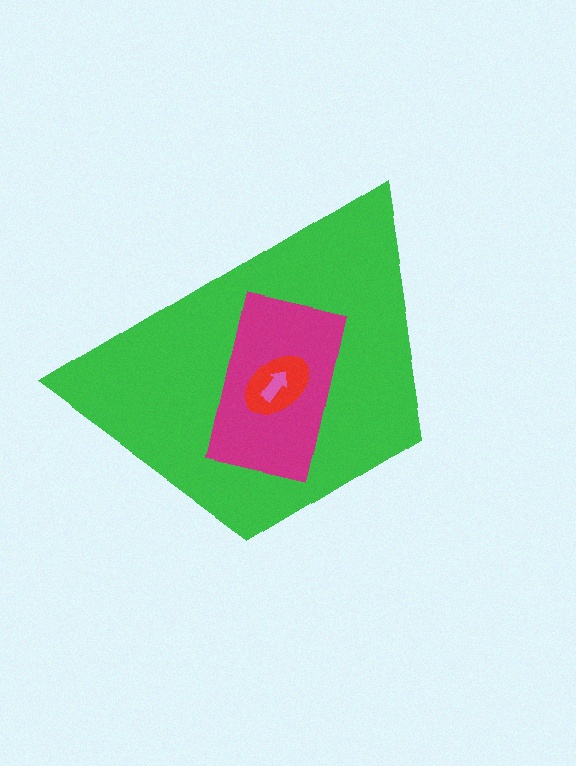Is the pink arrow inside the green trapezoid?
Yes.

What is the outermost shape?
The green trapezoid.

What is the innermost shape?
The pink arrow.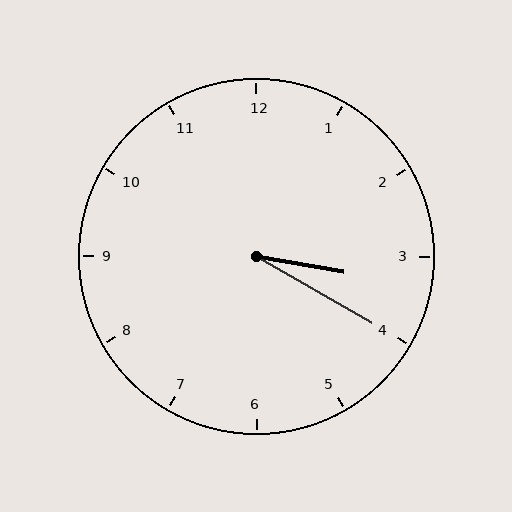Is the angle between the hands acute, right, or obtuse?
It is acute.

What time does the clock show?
3:20.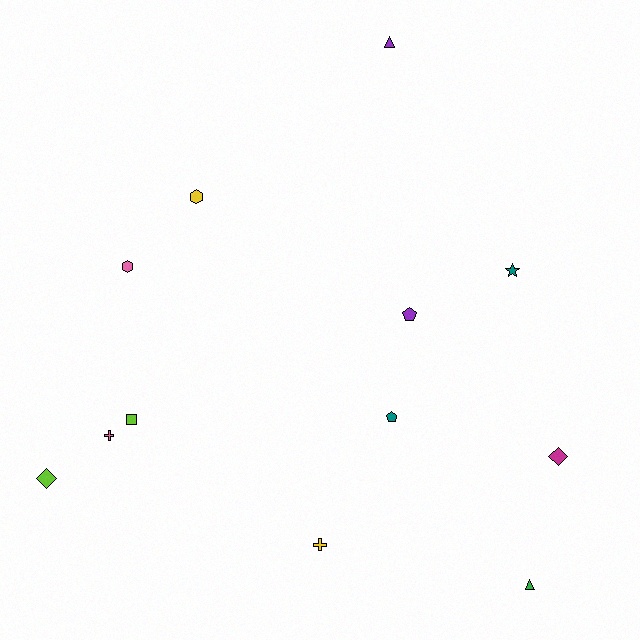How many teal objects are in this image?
There are 2 teal objects.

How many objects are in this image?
There are 12 objects.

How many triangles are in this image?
There are 2 triangles.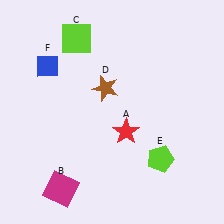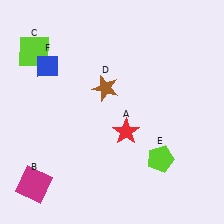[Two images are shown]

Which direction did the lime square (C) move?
The lime square (C) moved left.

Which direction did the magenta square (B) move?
The magenta square (B) moved left.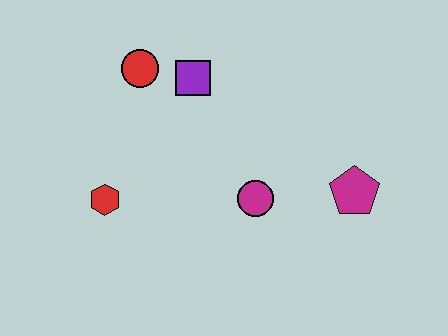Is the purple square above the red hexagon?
Yes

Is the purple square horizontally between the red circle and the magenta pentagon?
Yes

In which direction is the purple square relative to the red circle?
The purple square is to the right of the red circle.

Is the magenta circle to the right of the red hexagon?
Yes